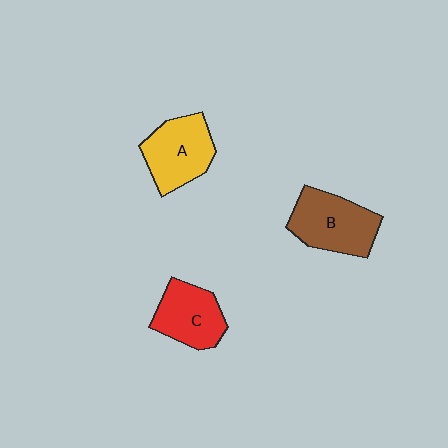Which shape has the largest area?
Shape B (brown).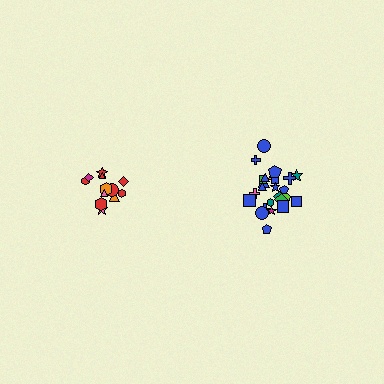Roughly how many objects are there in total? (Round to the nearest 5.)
Roughly 35 objects in total.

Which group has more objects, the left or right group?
The right group.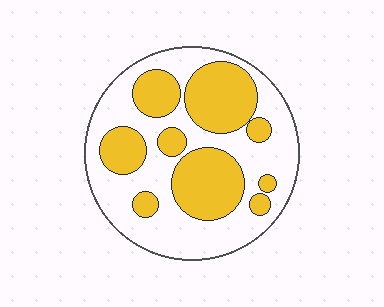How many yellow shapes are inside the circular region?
9.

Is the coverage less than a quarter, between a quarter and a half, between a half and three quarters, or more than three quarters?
Between a quarter and a half.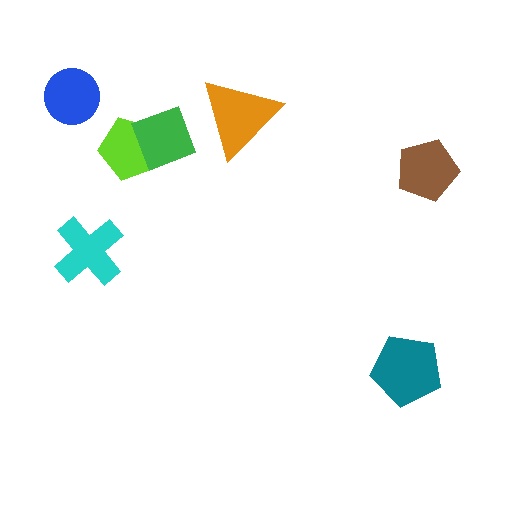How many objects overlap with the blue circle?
0 objects overlap with the blue circle.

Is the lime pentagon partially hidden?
Yes, it is partially covered by another shape.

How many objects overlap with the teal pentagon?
0 objects overlap with the teal pentagon.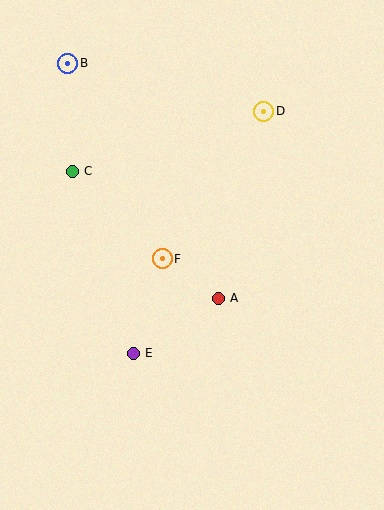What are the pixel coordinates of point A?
Point A is at (218, 298).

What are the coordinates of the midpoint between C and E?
The midpoint between C and E is at (103, 262).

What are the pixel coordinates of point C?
Point C is at (72, 171).